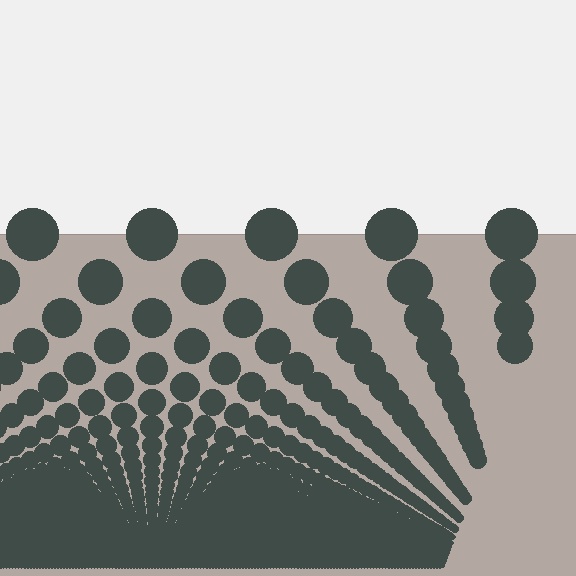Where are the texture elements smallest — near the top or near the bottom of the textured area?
Near the bottom.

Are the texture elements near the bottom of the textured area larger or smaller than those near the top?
Smaller. The gradient is inverted — elements near the bottom are smaller and denser.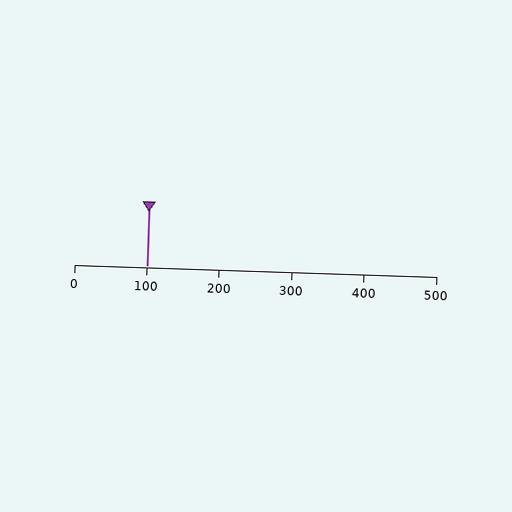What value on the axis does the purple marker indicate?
The marker indicates approximately 100.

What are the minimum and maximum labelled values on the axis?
The axis runs from 0 to 500.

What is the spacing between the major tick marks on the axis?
The major ticks are spaced 100 apart.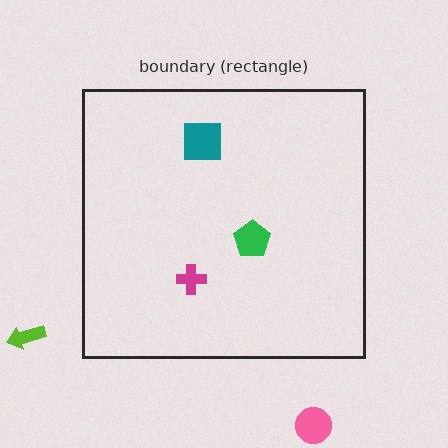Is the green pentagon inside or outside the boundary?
Inside.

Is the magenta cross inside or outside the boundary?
Inside.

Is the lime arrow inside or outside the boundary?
Outside.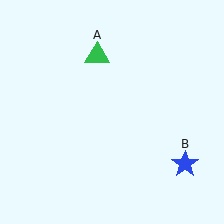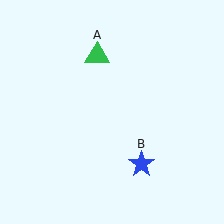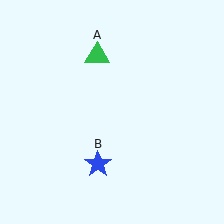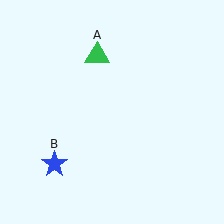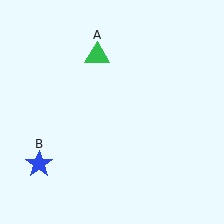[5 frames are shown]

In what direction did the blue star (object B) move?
The blue star (object B) moved left.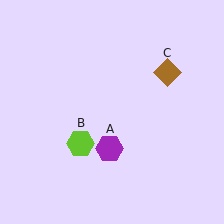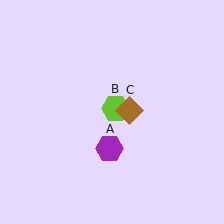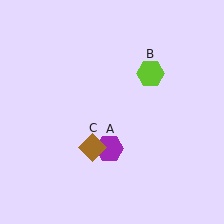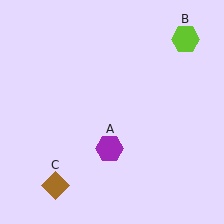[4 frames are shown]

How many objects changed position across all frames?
2 objects changed position: lime hexagon (object B), brown diamond (object C).